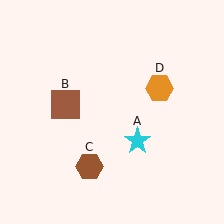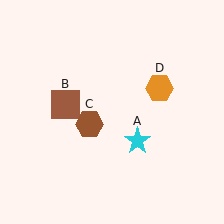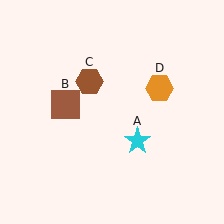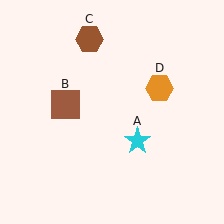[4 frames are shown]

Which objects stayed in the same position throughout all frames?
Cyan star (object A) and brown square (object B) and orange hexagon (object D) remained stationary.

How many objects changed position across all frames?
1 object changed position: brown hexagon (object C).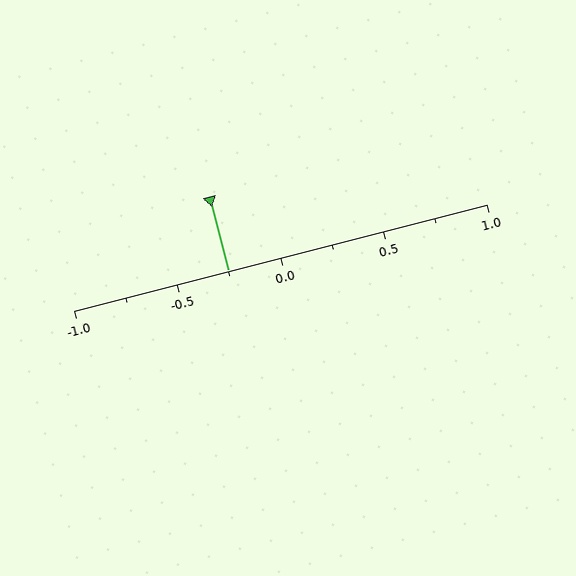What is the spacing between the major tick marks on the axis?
The major ticks are spaced 0.5 apart.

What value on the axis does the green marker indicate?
The marker indicates approximately -0.25.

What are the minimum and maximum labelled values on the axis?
The axis runs from -1.0 to 1.0.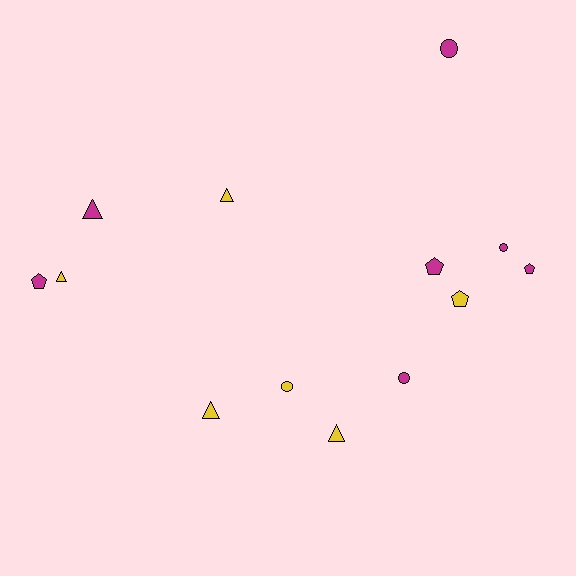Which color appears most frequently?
Magenta, with 7 objects.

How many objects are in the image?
There are 13 objects.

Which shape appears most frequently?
Triangle, with 5 objects.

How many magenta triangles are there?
There is 1 magenta triangle.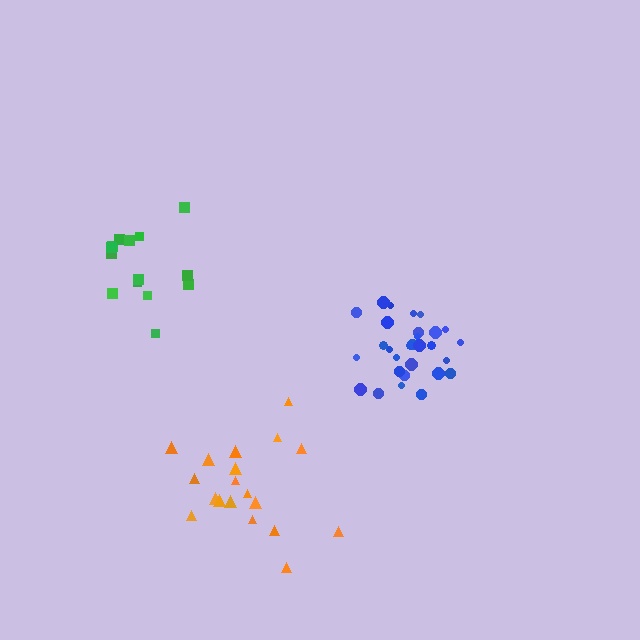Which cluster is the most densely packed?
Blue.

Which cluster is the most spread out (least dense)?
Orange.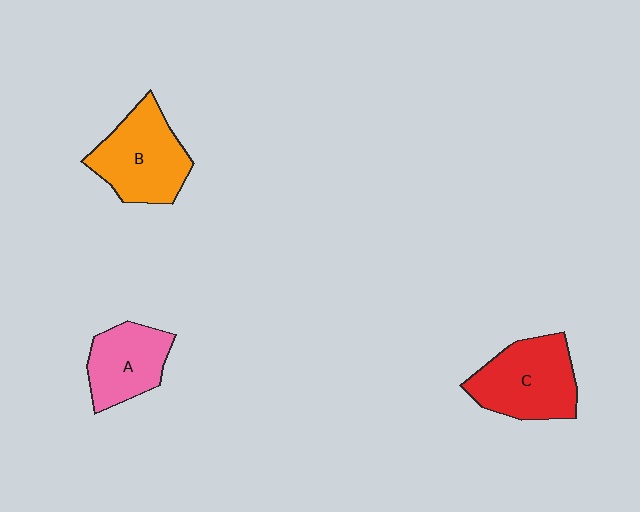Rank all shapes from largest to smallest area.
From largest to smallest: C (red), B (orange), A (pink).